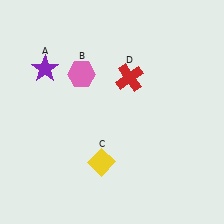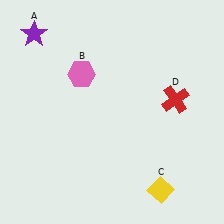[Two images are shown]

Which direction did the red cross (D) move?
The red cross (D) moved right.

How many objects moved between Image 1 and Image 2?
3 objects moved between the two images.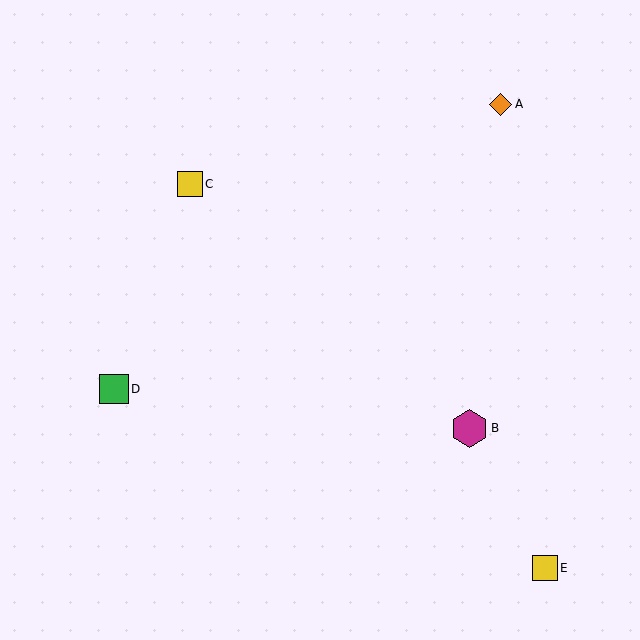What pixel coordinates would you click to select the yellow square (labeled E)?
Click at (545, 568) to select the yellow square E.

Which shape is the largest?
The magenta hexagon (labeled B) is the largest.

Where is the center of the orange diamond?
The center of the orange diamond is at (500, 104).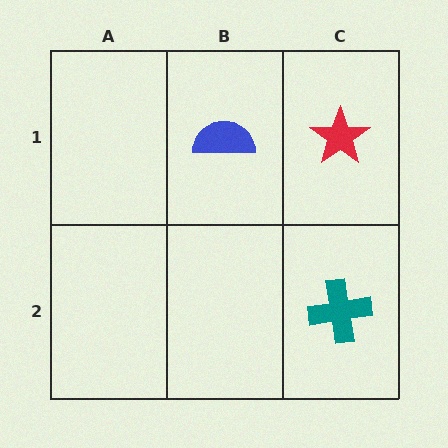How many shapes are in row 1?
2 shapes.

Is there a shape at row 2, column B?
No, that cell is empty.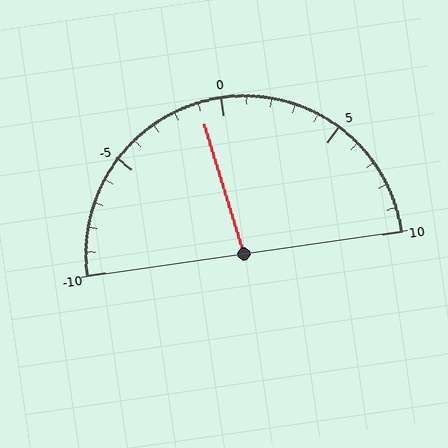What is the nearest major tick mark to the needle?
The nearest major tick mark is 0.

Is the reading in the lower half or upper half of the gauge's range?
The reading is in the lower half of the range (-10 to 10).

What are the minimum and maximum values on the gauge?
The gauge ranges from -10 to 10.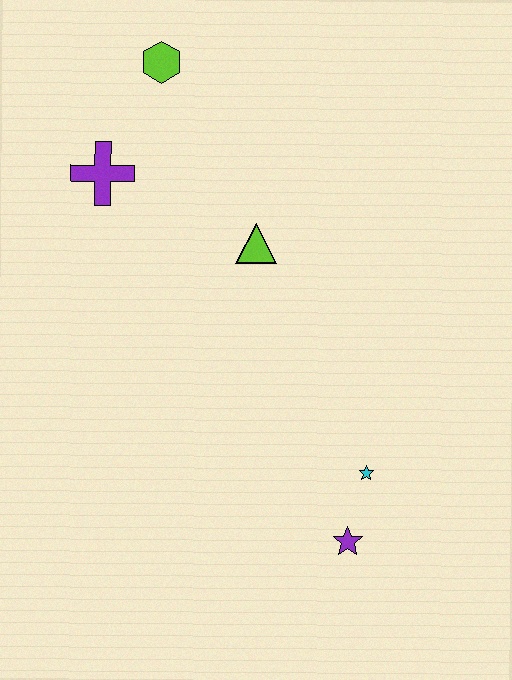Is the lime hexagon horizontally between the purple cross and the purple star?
Yes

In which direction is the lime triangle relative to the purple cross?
The lime triangle is to the right of the purple cross.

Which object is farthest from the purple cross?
The purple star is farthest from the purple cross.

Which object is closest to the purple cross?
The lime hexagon is closest to the purple cross.